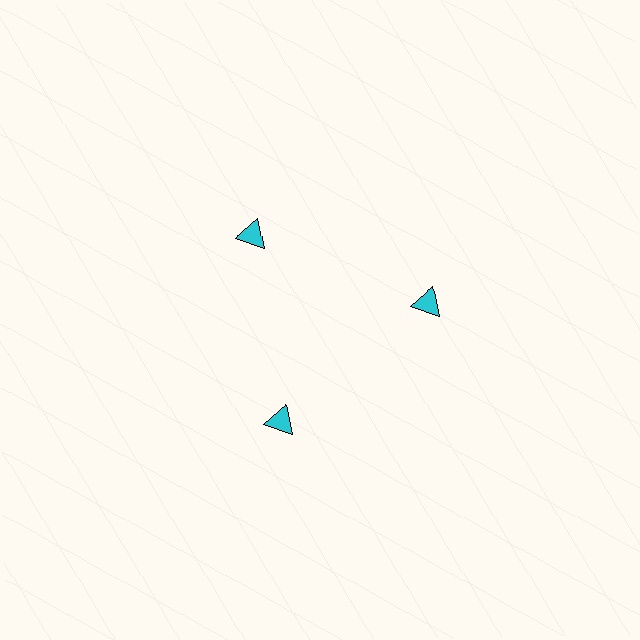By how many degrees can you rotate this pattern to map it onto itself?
The pattern maps onto itself every 120 degrees of rotation.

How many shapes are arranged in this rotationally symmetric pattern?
There are 3 shapes, arranged in 3 groups of 1.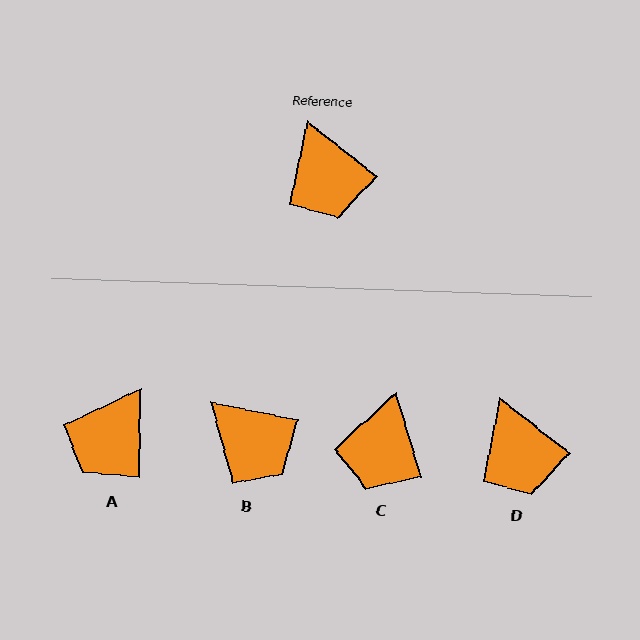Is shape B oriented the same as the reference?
No, it is off by about 27 degrees.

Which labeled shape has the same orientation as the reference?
D.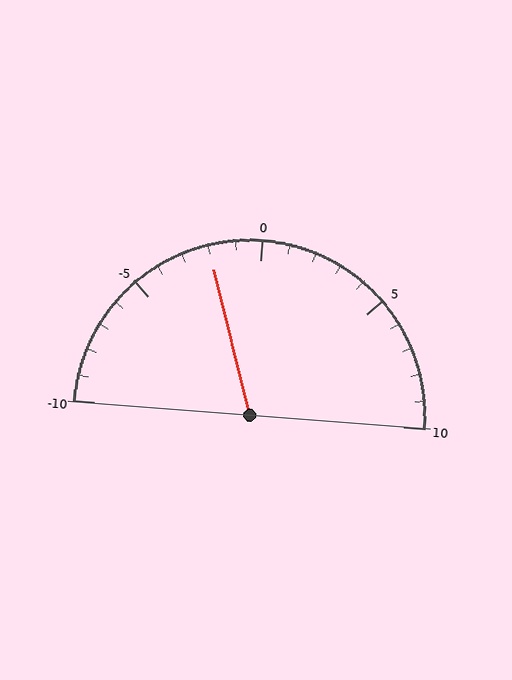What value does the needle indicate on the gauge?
The needle indicates approximately -2.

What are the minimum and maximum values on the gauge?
The gauge ranges from -10 to 10.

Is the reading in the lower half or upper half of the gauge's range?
The reading is in the lower half of the range (-10 to 10).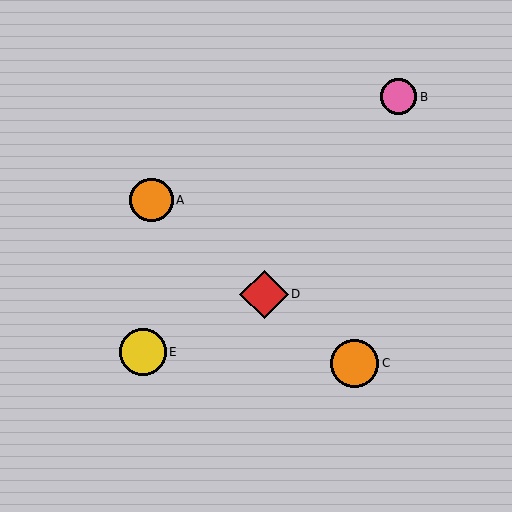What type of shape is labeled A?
Shape A is an orange circle.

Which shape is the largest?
The orange circle (labeled C) is the largest.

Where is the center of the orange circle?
The center of the orange circle is at (151, 200).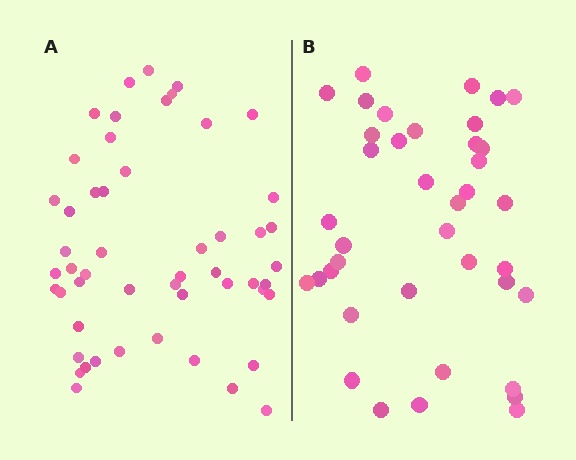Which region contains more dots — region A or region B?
Region A (the left region) has more dots.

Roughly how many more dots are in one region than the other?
Region A has approximately 15 more dots than region B.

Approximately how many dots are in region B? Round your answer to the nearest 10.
About 40 dots. (The exact count is 39, which rounds to 40.)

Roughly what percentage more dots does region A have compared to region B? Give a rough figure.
About 35% more.